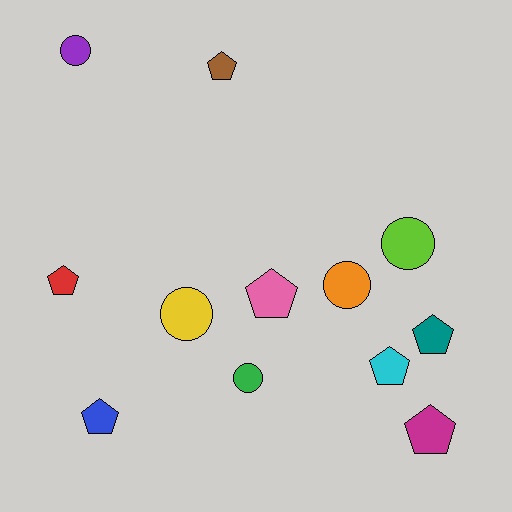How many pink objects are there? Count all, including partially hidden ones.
There is 1 pink object.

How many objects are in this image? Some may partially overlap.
There are 12 objects.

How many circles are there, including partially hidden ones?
There are 5 circles.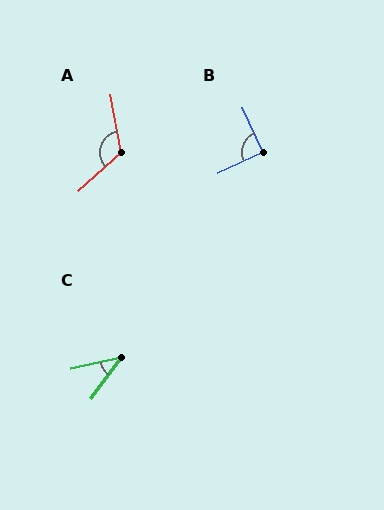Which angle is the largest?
A, at approximately 122 degrees.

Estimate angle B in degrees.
Approximately 90 degrees.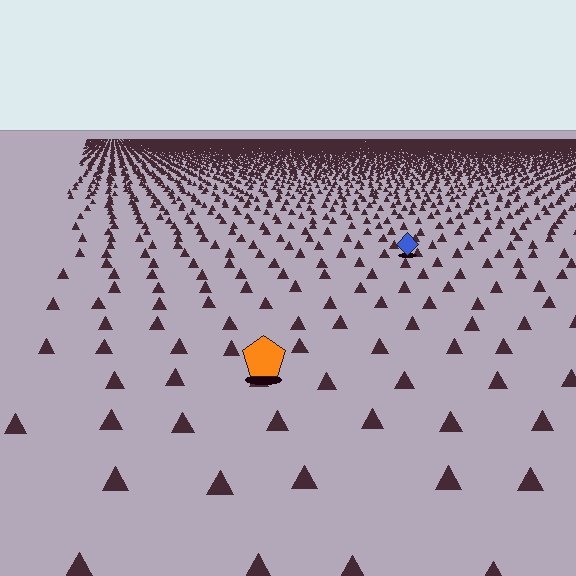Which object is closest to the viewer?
The orange pentagon is closest. The texture marks near it are larger and more spread out.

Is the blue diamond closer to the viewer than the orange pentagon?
No. The orange pentagon is closer — you can tell from the texture gradient: the ground texture is coarser near it.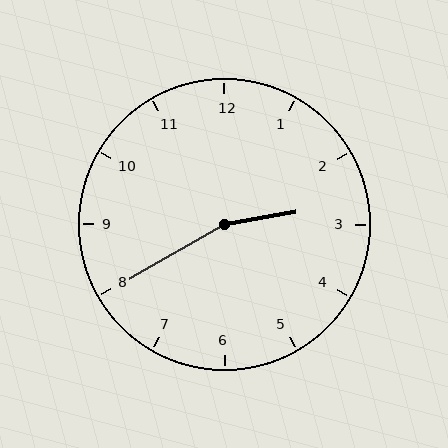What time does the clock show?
2:40.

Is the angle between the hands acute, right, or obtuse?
It is obtuse.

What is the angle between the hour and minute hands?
Approximately 160 degrees.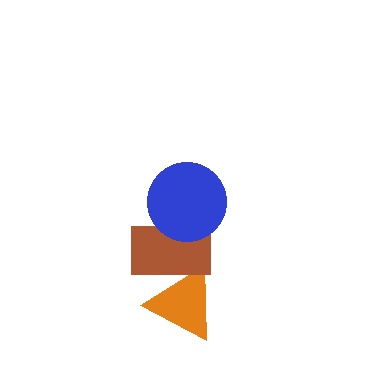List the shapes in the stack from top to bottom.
From top to bottom: the blue circle, the brown rectangle, the orange triangle.